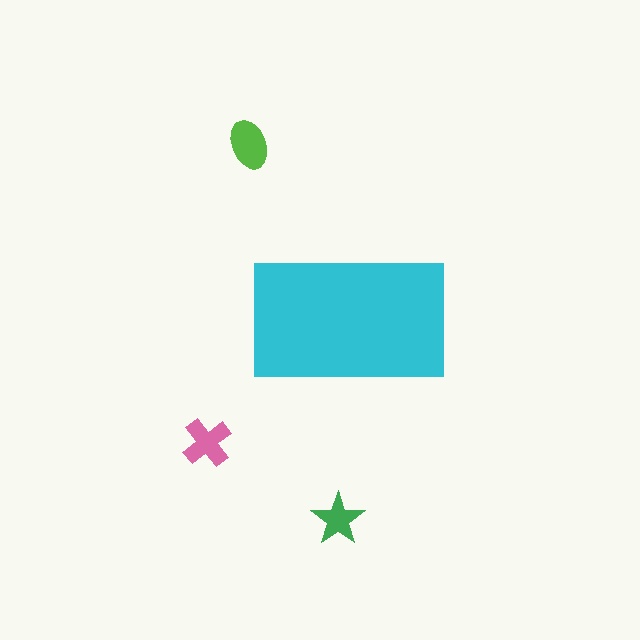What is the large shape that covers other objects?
A cyan rectangle.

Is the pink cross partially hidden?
No, the pink cross is fully visible.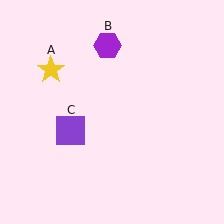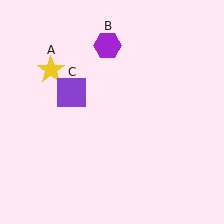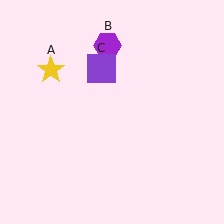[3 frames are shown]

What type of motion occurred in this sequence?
The purple square (object C) rotated clockwise around the center of the scene.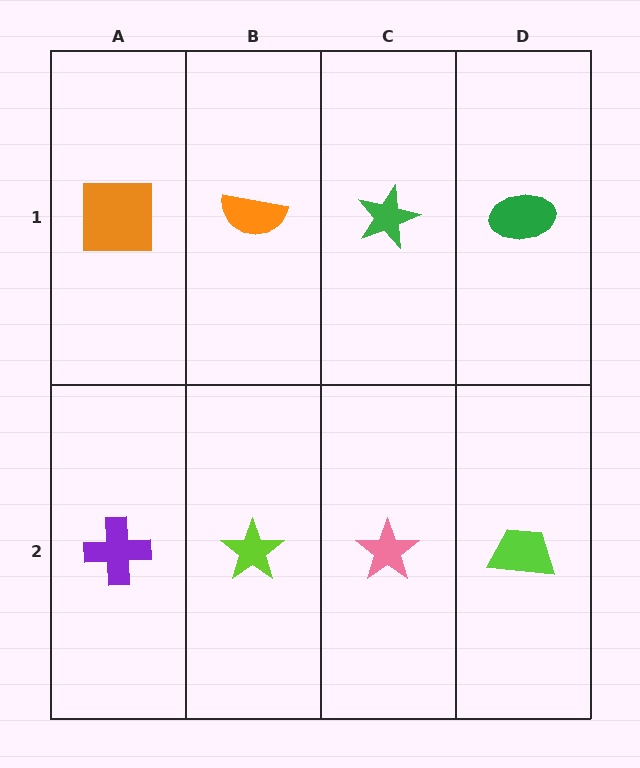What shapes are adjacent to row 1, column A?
A purple cross (row 2, column A), an orange semicircle (row 1, column B).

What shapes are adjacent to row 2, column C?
A green star (row 1, column C), a lime star (row 2, column B), a lime trapezoid (row 2, column D).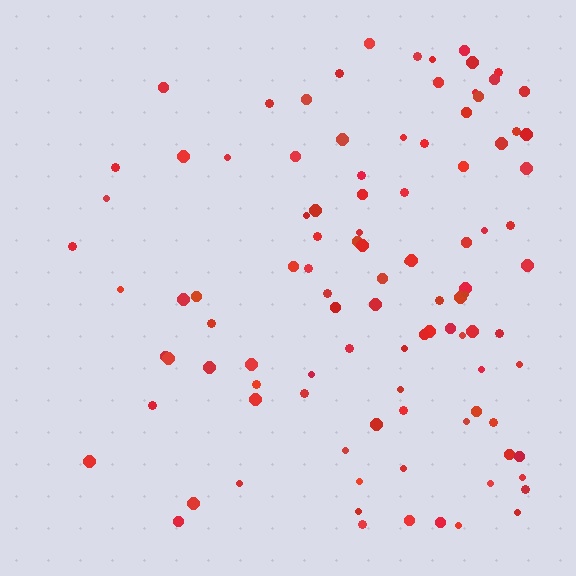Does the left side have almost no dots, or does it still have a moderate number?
Still a moderate number, just noticeably fewer than the right.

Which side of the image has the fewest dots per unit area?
The left.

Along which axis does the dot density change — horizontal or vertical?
Horizontal.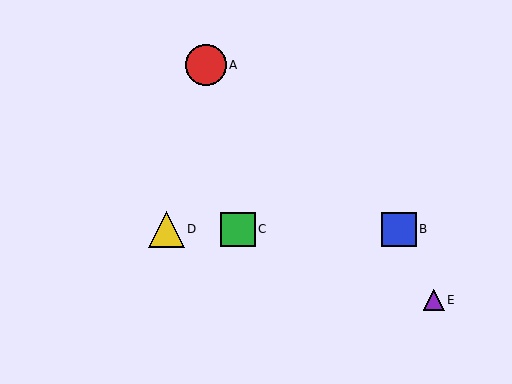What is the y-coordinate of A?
Object A is at y≈65.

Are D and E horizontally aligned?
No, D is at y≈230 and E is at y≈300.